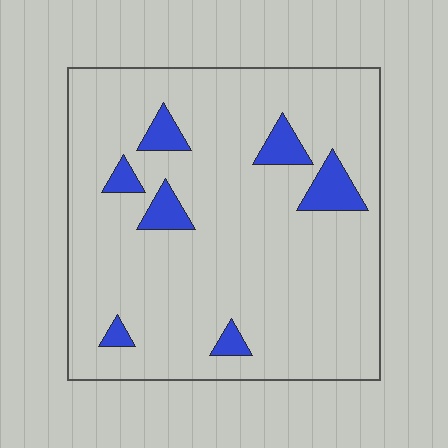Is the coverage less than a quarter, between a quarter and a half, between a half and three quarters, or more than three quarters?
Less than a quarter.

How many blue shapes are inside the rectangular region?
7.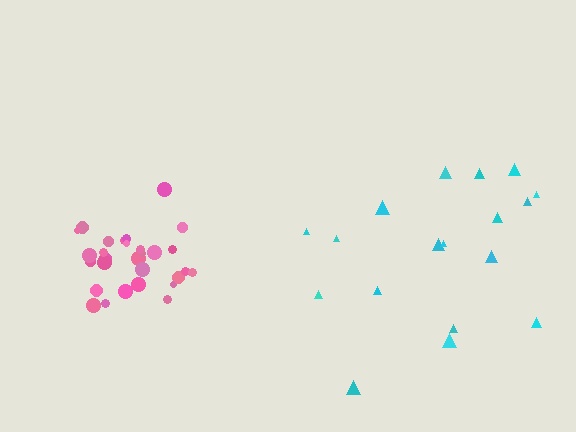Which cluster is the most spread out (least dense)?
Cyan.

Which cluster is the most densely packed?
Pink.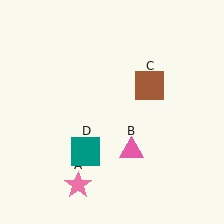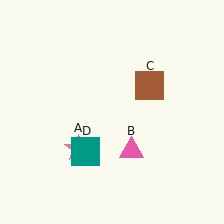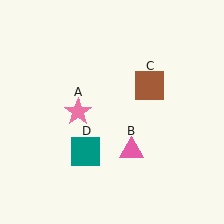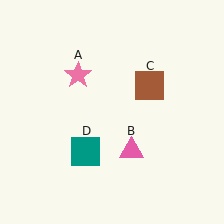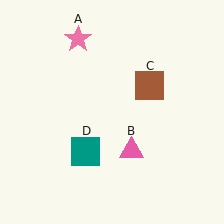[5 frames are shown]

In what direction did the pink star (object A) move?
The pink star (object A) moved up.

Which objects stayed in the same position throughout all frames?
Pink triangle (object B) and brown square (object C) and teal square (object D) remained stationary.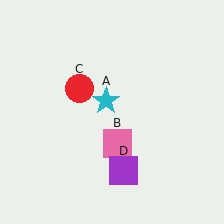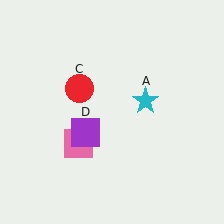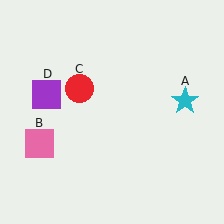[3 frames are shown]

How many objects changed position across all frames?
3 objects changed position: cyan star (object A), pink square (object B), purple square (object D).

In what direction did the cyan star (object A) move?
The cyan star (object A) moved right.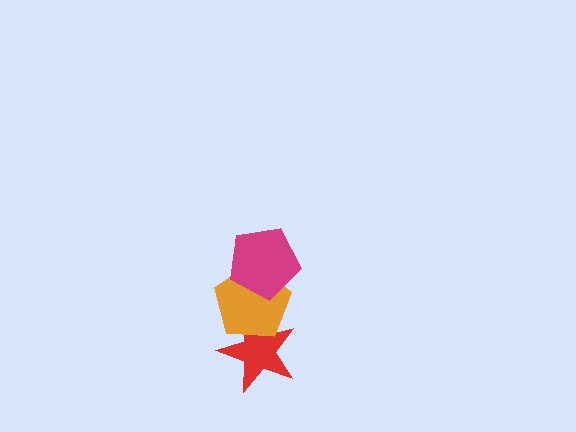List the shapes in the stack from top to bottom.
From top to bottom: the magenta pentagon, the orange pentagon, the red star.